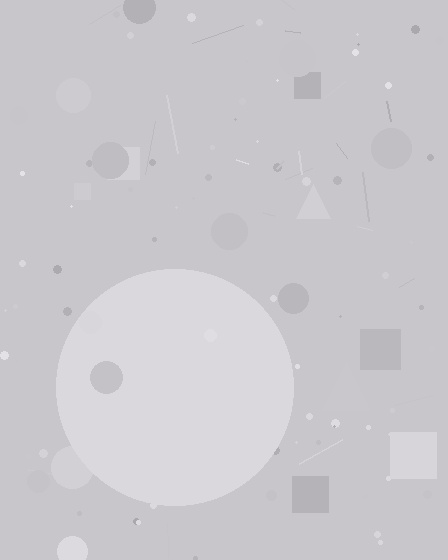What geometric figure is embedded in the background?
A circle is embedded in the background.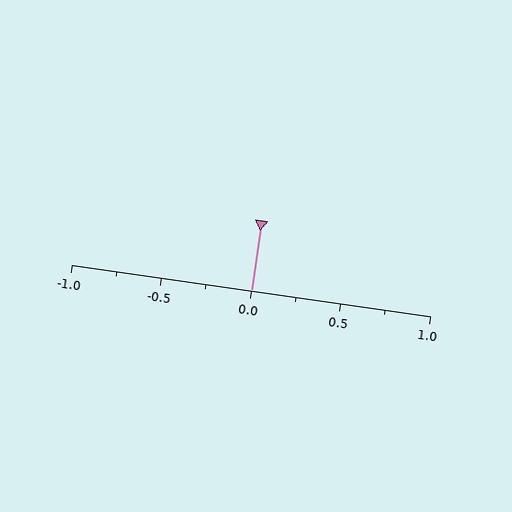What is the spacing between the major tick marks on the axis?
The major ticks are spaced 0.5 apart.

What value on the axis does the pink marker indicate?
The marker indicates approximately 0.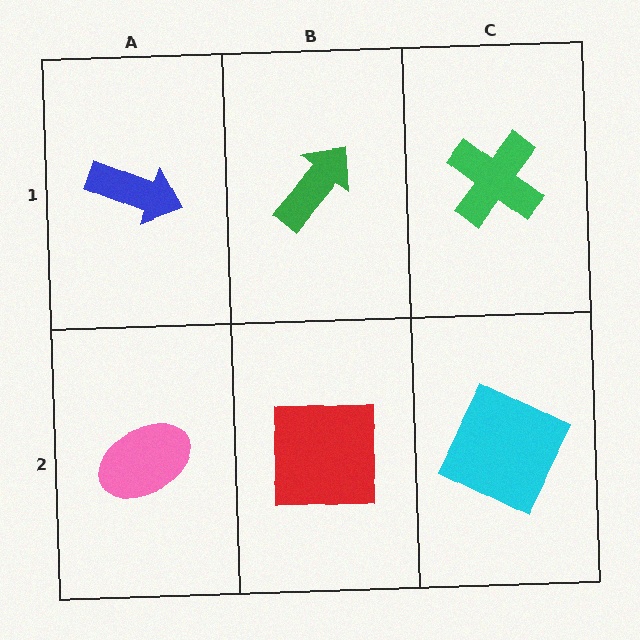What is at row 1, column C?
A green cross.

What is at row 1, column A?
A blue arrow.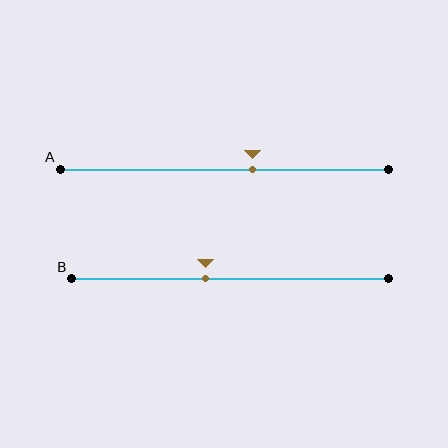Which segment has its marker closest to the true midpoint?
Segment B has its marker closest to the true midpoint.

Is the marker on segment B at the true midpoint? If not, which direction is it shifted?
No, the marker on segment B is shifted to the left by about 8% of the segment length.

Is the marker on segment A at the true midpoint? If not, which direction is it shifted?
No, the marker on segment A is shifted to the right by about 9% of the segment length.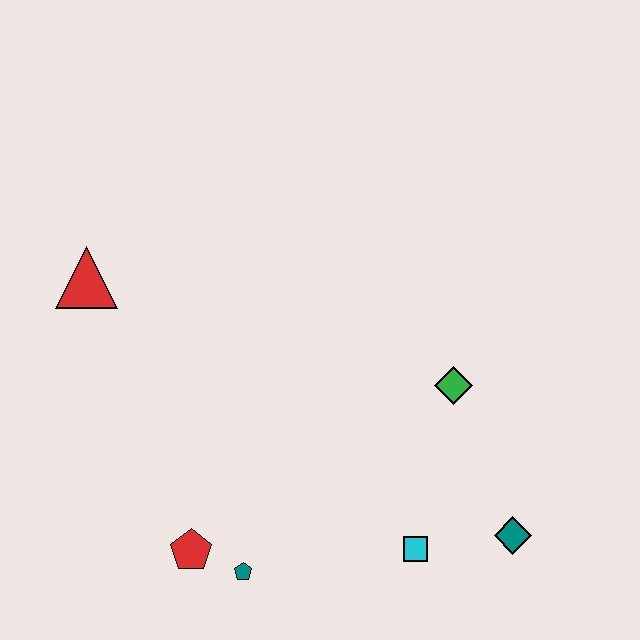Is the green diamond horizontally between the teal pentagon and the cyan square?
No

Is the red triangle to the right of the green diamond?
No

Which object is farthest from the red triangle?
The teal diamond is farthest from the red triangle.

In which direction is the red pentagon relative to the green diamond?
The red pentagon is to the left of the green diamond.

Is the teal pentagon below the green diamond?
Yes